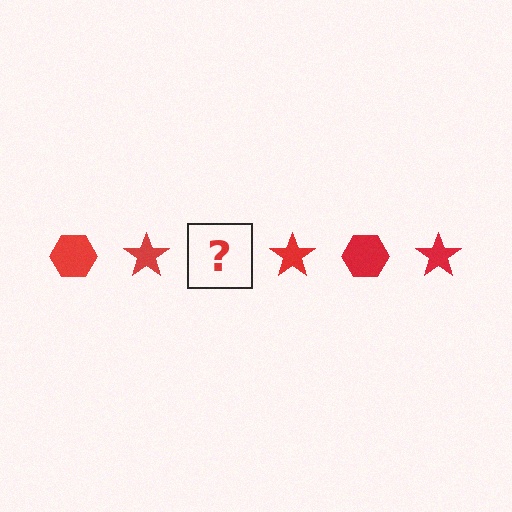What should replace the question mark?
The question mark should be replaced with a red hexagon.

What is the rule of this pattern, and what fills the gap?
The rule is that the pattern cycles through hexagon, star shapes in red. The gap should be filled with a red hexagon.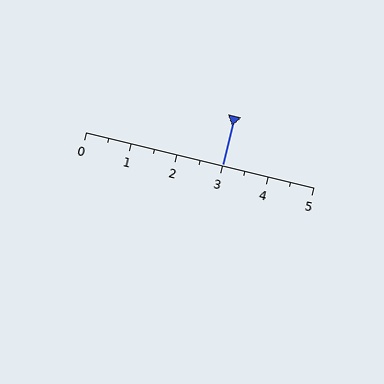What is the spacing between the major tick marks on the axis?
The major ticks are spaced 1 apart.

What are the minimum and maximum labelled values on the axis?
The axis runs from 0 to 5.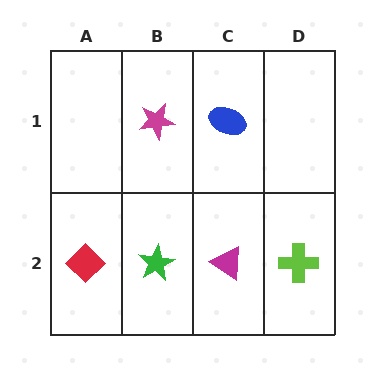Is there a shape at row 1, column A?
No, that cell is empty.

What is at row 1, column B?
A magenta star.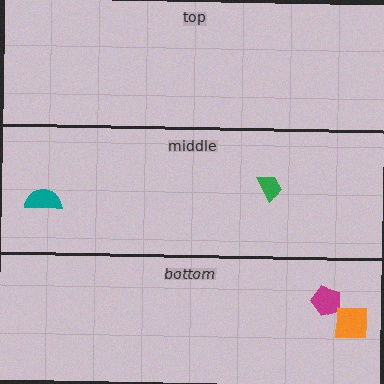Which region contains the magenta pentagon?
The bottom region.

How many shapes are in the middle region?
2.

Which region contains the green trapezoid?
The middle region.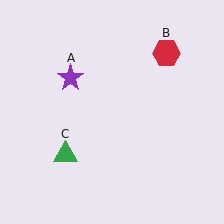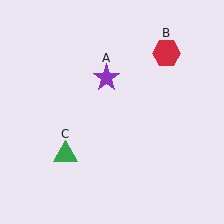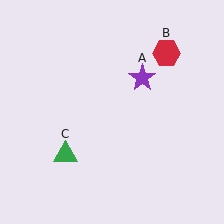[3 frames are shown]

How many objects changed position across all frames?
1 object changed position: purple star (object A).